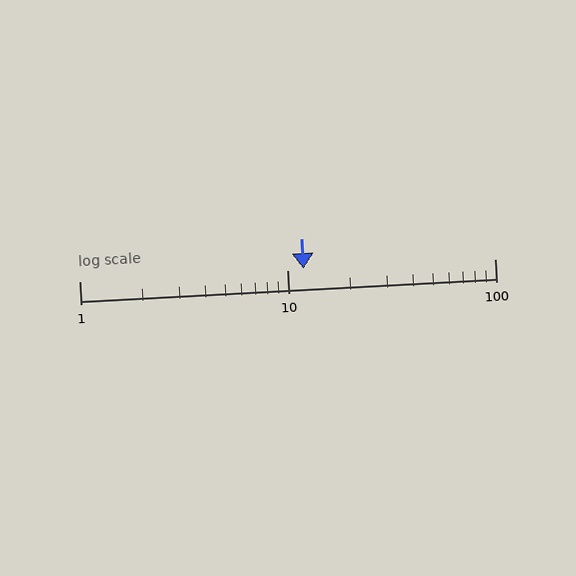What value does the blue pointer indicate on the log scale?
The pointer indicates approximately 12.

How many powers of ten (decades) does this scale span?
The scale spans 2 decades, from 1 to 100.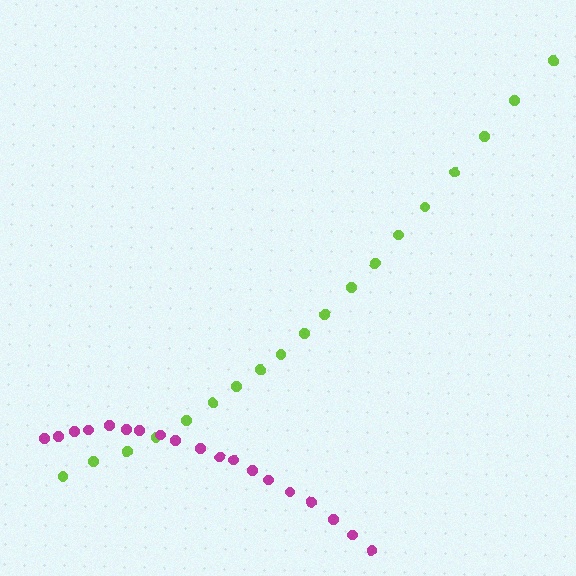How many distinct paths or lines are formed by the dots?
There are 2 distinct paths.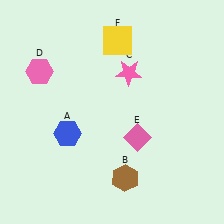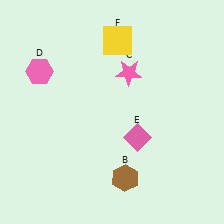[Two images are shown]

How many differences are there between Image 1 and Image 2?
There is 1 difference between the two images.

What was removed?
The blue hexagon (A) was removed in Image 2.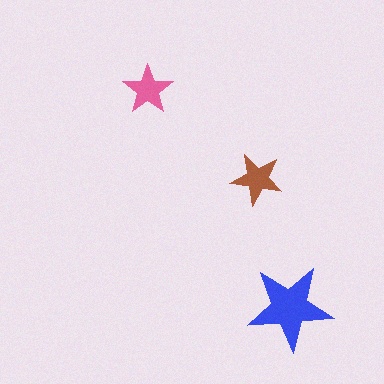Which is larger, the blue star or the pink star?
The blue one.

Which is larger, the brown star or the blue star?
The blue one.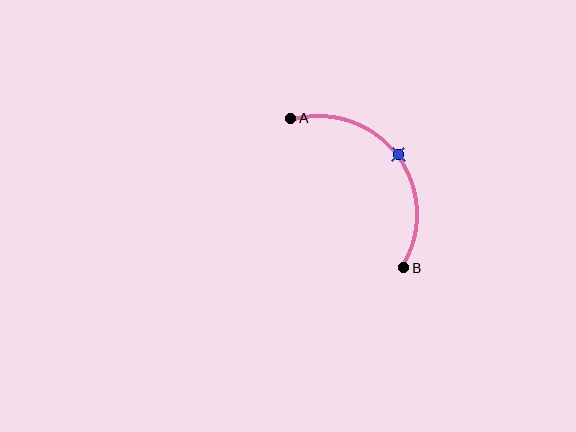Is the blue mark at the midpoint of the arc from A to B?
Yes. The blue mark lies on the arc at equal arc-length from both A and B — it is the arc midpoint.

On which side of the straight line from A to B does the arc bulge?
The arc bulges above and to the right of the straight line connecting A and B.